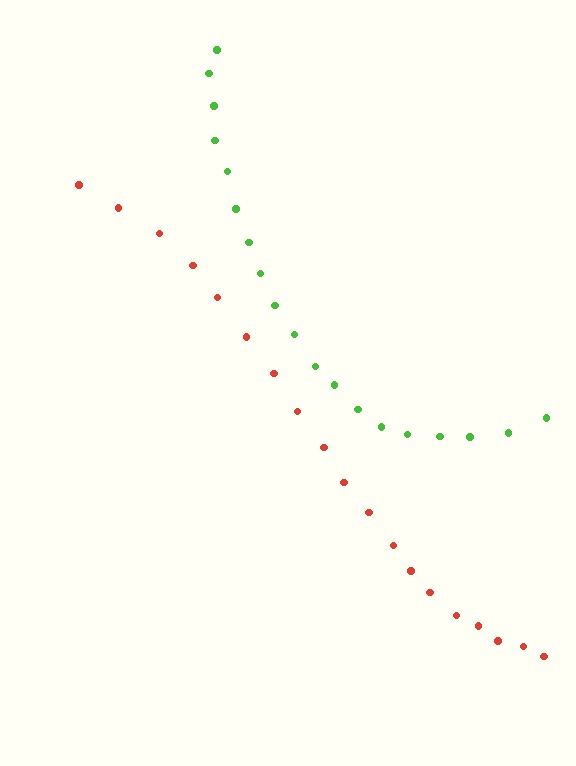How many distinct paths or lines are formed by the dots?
There are 2 distinct paths.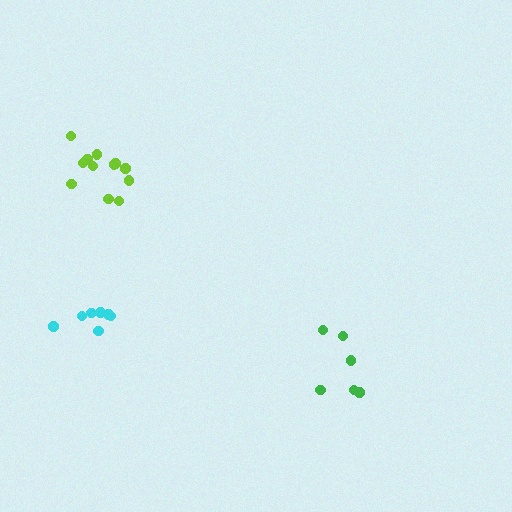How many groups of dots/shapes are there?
There are 3 groups.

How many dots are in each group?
Group 1: 12 dots, Group 2: 6 dots, Group 3: 7 dots (25 total).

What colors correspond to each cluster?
The clusters are colored: lime, green, cyan.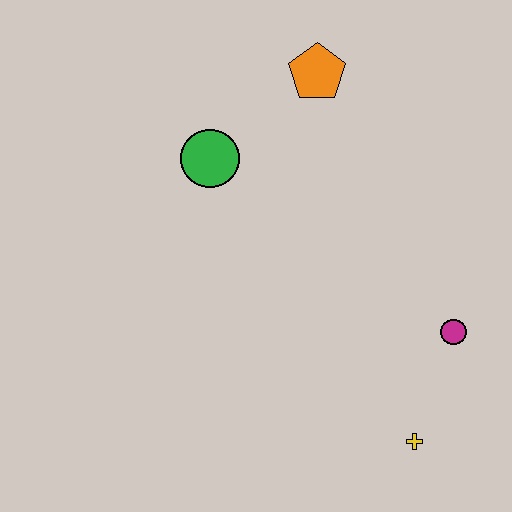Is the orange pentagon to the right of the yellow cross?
No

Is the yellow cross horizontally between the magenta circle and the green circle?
Yes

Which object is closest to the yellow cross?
The magenta circle is closest to the yellow cross.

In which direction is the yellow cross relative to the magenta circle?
The yellow cross is below the magenta circle.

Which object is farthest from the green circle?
The yellow cross is farthest from the green circle.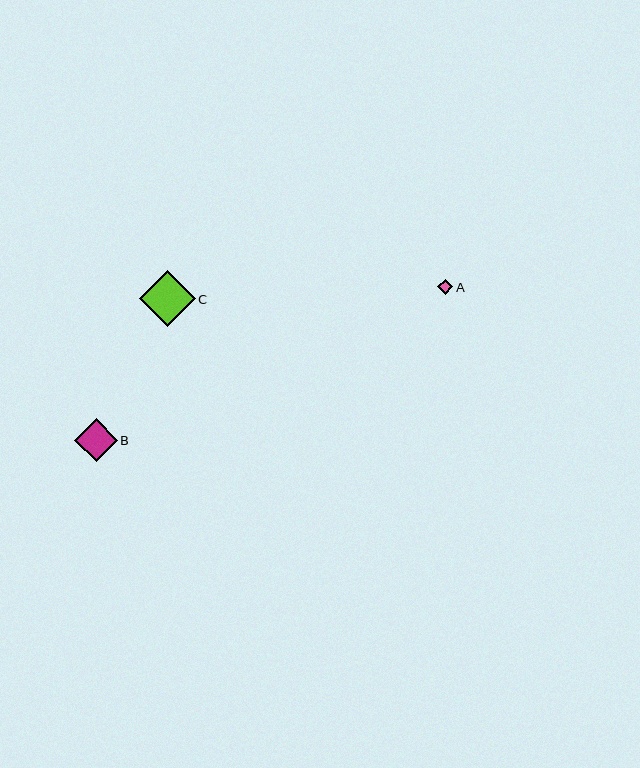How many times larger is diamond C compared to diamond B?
Diamond C is approximately 1.3 times the size of diamond B.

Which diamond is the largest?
Diamond C is the largest with a size of approximately 56 pixels.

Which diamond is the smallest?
Diamond A is the smallest with a size of approximately 16 pixels.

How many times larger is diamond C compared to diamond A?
Diamond C is approximately 3.6 times the size of diamond A.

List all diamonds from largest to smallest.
From largest to smallest: C, B, A.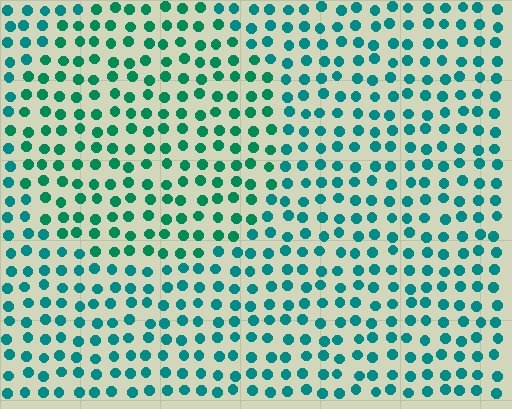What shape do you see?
I see a circle.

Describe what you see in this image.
The image is filled with small teal elements in a uniform arrangement. A circle-shaped region is visible where the elements are tinted to a slightly different hue, forming a subtle color boundary.